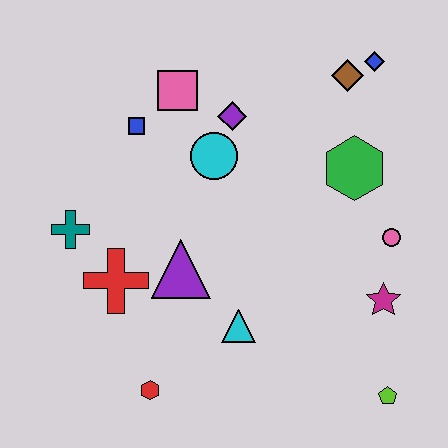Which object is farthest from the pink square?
The lime pentagon is farthest from the pink square.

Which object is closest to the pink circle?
The magenta star is closest to the pink circle.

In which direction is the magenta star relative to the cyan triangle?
The magenta star is to the right of the cyan triangle.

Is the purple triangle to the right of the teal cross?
Yes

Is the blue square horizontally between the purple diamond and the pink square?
No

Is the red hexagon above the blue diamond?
No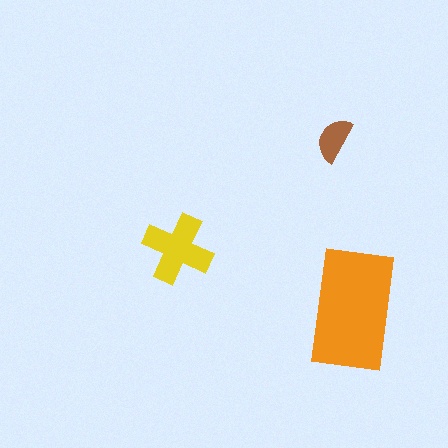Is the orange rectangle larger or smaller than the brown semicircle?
Larger.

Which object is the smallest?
The brown semicircle.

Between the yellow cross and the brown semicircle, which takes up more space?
The yellow cross.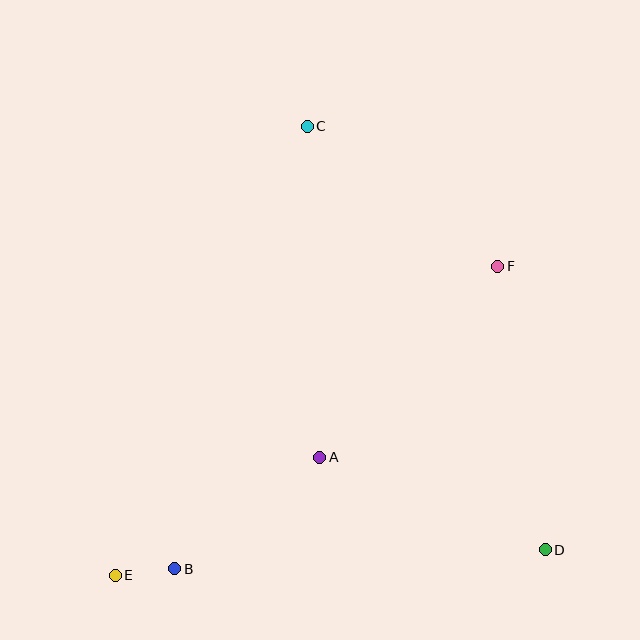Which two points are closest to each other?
Points B and E are closest to each other.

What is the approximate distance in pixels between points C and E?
The distance between C and E is approximately 488 pixels.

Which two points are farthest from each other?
Points E and F are farthest from each other.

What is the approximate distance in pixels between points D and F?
The distance between D and F is approximately 287 pixels.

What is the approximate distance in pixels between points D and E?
The distance between D and E is approximately 431 pixels.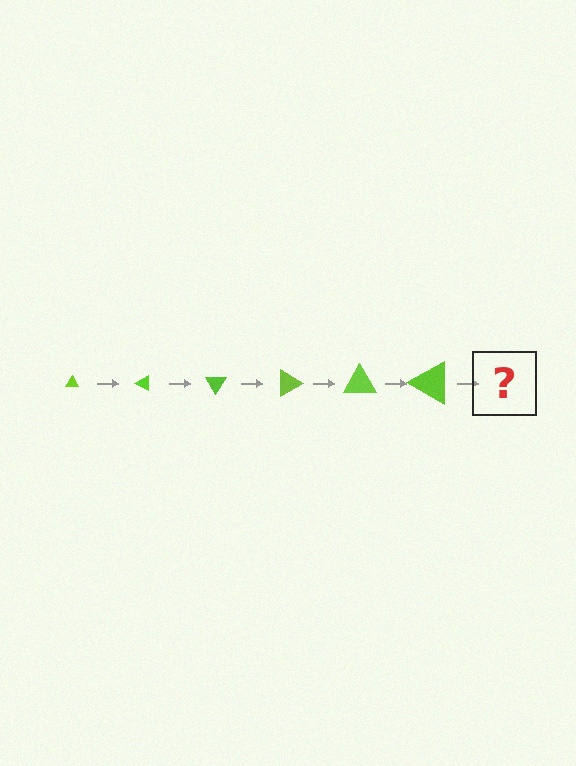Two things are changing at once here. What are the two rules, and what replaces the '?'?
The two rules are that the triangle grows larger each step and it rotates 30 degrees each step. The '?' should be a triangle, larger than the previous one and rotated 180 degrees from the start.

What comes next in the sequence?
The next element should be a triangle, larger than the previous one and rotated 180 degrees from the start.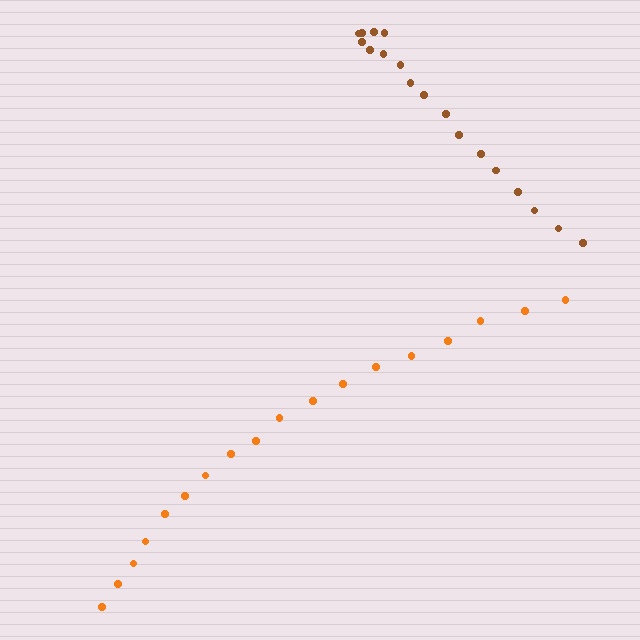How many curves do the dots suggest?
There are 2 distinct paths.